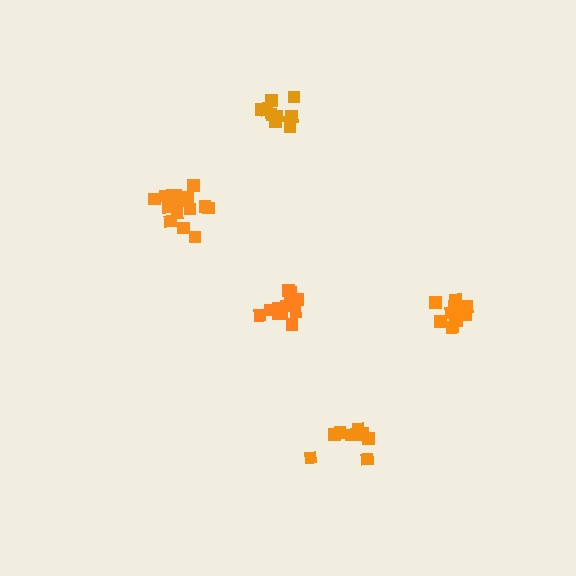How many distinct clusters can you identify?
There are 5 distinct clusters.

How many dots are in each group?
Group 1: 11 dots, Group 2: 15 dots, Group 3: 9 dots, Group 4: 10 dots, Group 5: 15 dots (60 total).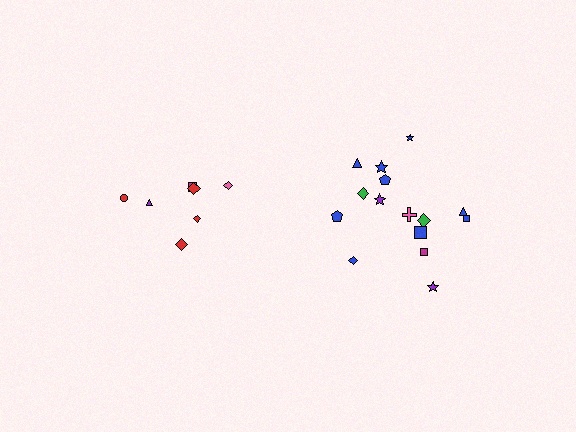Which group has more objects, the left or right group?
The right group.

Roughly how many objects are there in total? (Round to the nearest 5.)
Roughly 20 objects in total.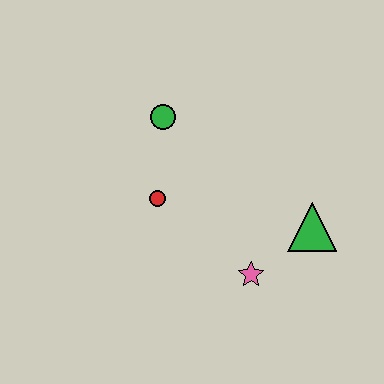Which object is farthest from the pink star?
The green circle is farthest from the pink star.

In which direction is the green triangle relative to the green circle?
The green triangle is to the right of the green circle.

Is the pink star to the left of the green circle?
No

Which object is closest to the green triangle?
The pink star is closest to the green triangle.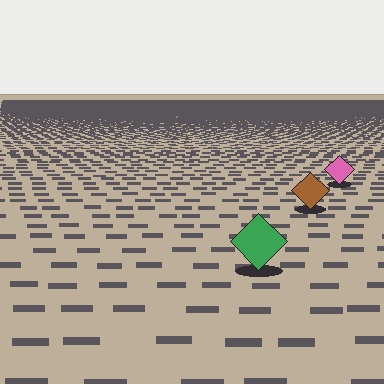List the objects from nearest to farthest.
From nearest to farthest: the green diamond, the brown diamond, the pink diamond.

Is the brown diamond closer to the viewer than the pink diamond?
Yes. The brown diamond is closer — you can tell from the texture gradient: the ground texture is coarser near it.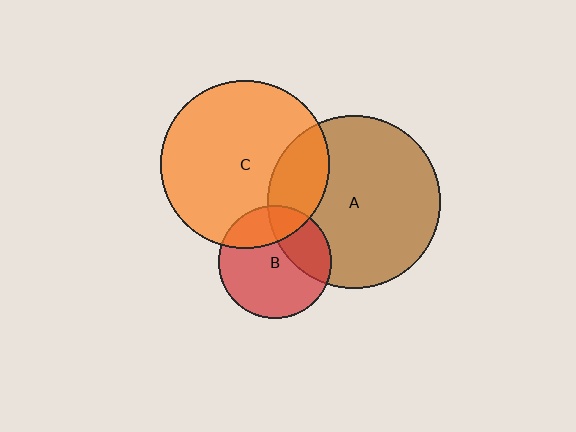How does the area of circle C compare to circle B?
Approximately 2.2 times.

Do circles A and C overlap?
Yes.